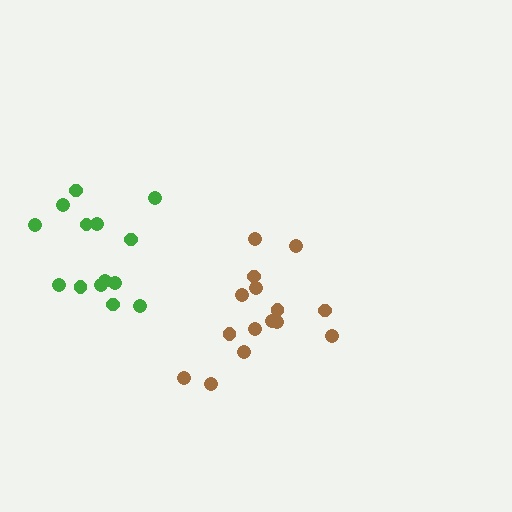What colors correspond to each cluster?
The clusters are colored: brown, green.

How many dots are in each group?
Group 1: 15 dots, Group 2: 14 dots (29 total).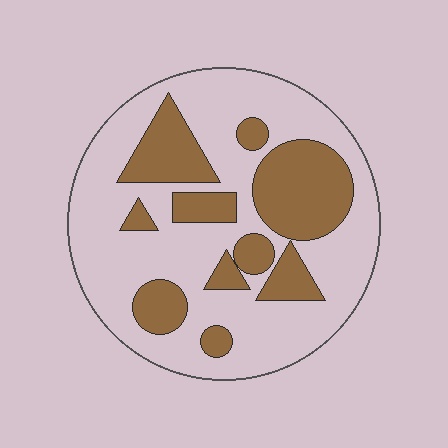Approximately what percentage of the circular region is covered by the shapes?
Approximately 30%.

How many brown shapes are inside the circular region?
10.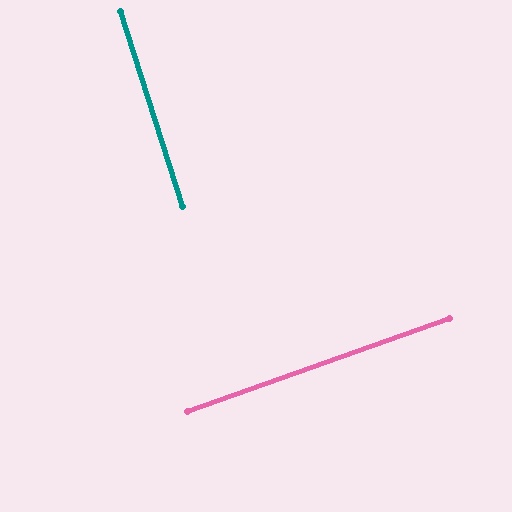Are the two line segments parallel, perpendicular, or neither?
Perpendicular — they meet at approximately 89°.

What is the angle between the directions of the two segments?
Approximately 89 degrees.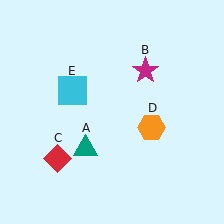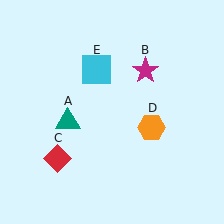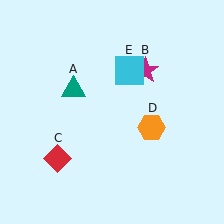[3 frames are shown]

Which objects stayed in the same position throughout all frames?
Magenta star (object B) and red diamond (object C) and orange hexagon (object D) remained stationary.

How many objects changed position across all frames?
2 objects changed position: teal triangle (object A), cyan square (object E).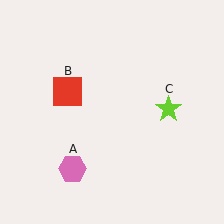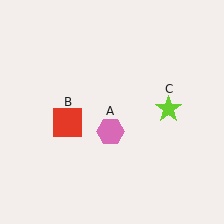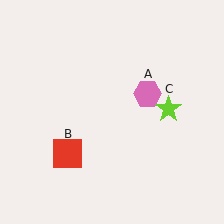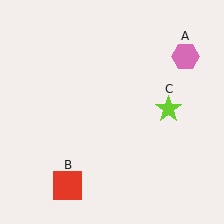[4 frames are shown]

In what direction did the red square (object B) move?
The red square (object B) moved down.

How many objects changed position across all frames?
2 objects changed position: pink hexagon (object A), red square (object B).